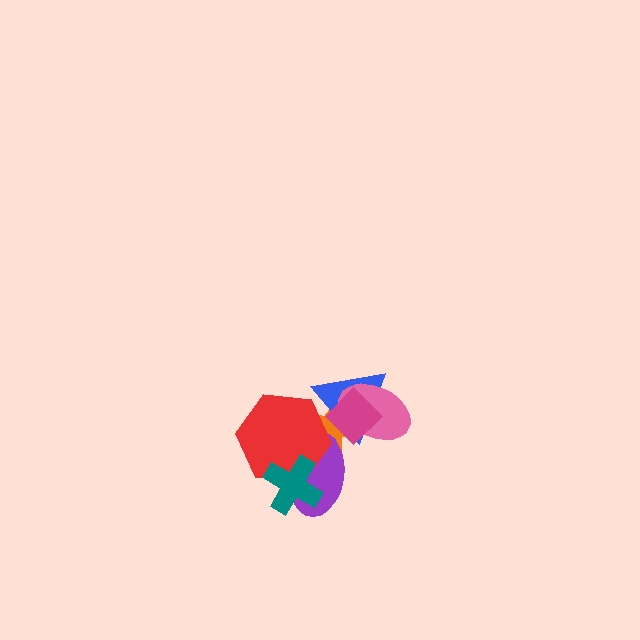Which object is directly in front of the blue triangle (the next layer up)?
The pink ellipse is directly in front of the blue triangle.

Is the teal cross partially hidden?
No, no other shape covers it.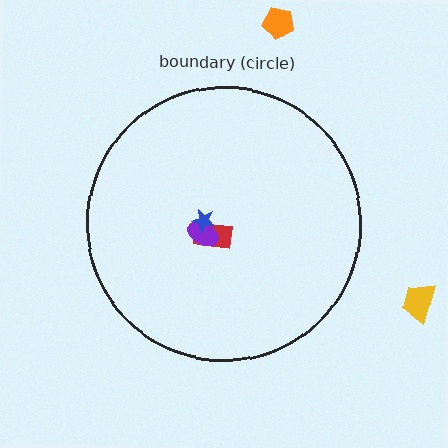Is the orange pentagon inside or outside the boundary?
Outside.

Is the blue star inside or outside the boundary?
Inside.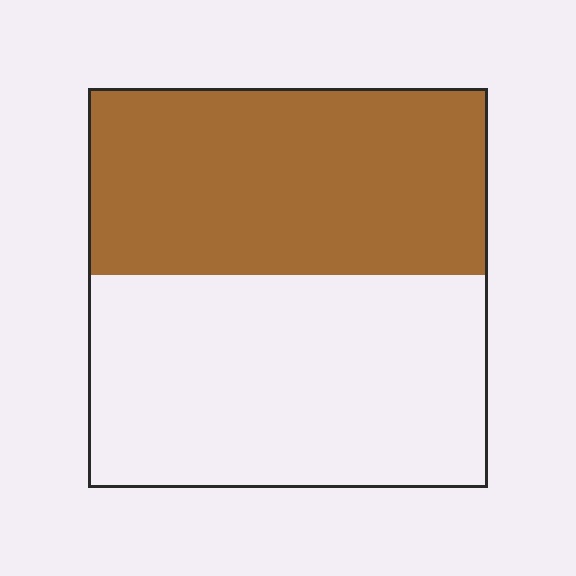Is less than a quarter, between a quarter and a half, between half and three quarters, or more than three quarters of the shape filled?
Between a quarter and a half.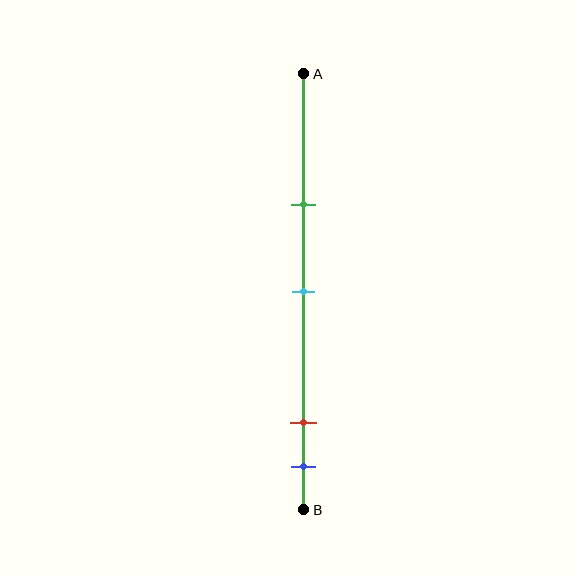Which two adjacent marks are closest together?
The red and blue marks are the closest adjacent pair.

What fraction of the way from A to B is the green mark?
The green mark is approximately 30% (0.3) of the way from A to B.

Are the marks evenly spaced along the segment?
No, the marks are not evenly spaced.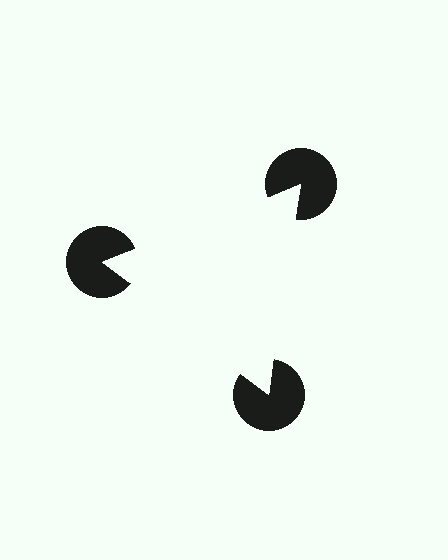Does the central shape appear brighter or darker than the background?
It typically appears slightly brighter than the background, even though no actual brightness change is drawn.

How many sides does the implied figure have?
3 sides.